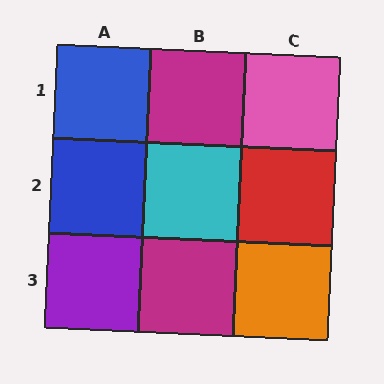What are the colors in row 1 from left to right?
Blue, magenta, pink.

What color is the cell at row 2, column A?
Blue.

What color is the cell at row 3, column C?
Orange.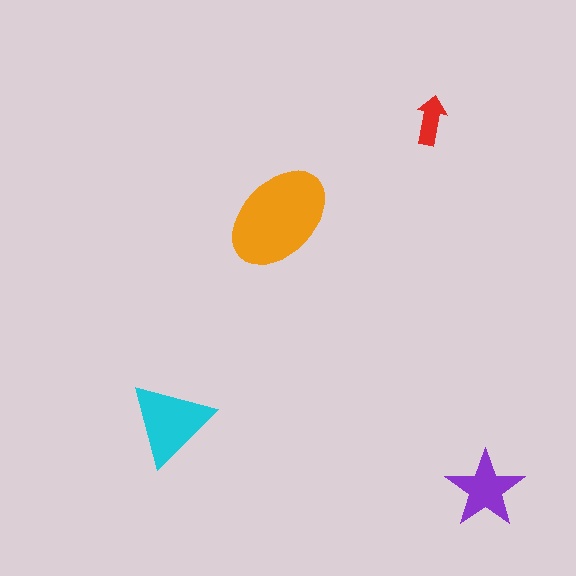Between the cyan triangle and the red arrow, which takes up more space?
The cyan triangle.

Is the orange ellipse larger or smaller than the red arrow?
Larger.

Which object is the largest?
The orange ellipse.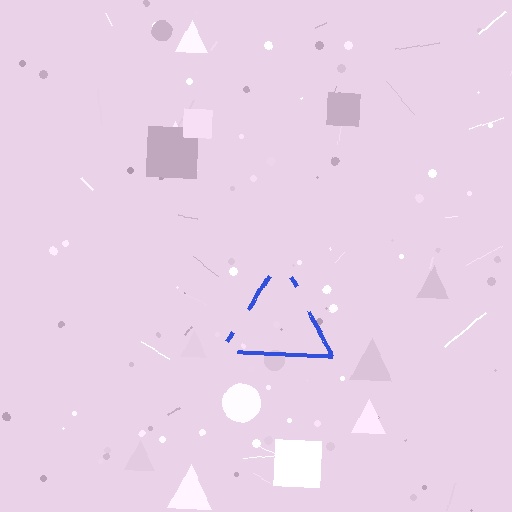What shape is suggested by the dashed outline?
The dashed outline suggests a triangle.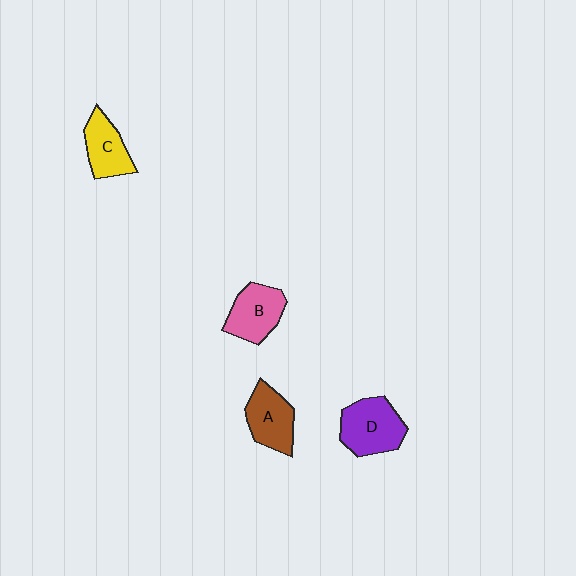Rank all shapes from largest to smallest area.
From largest to smallest: D (purple), B (pink), A (brown), C (yellow).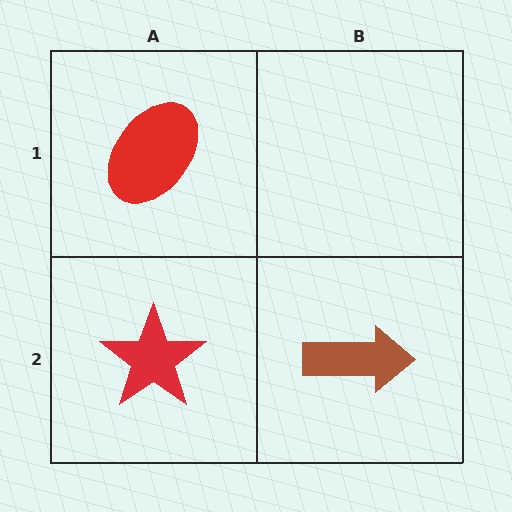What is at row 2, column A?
A red star.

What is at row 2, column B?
A brown arrow.